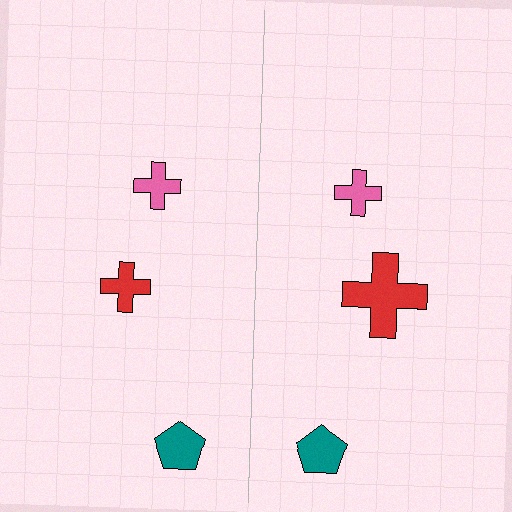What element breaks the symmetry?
The red cross on the right side has a different size than its mirror counterpart.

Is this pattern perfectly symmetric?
No, the pattern is not perfectly symmetric. The red cross on the right side has a different size than its mirror counterpart.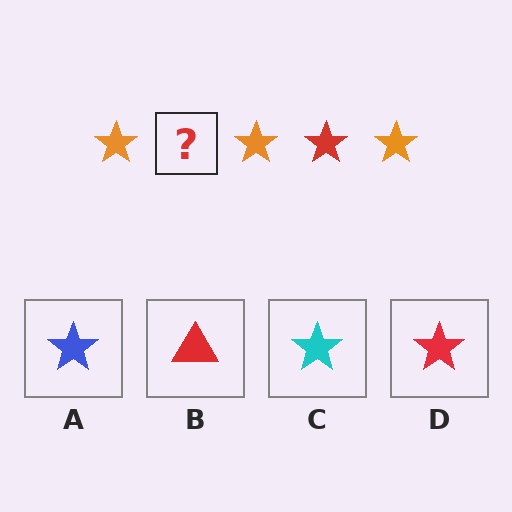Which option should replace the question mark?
Option D.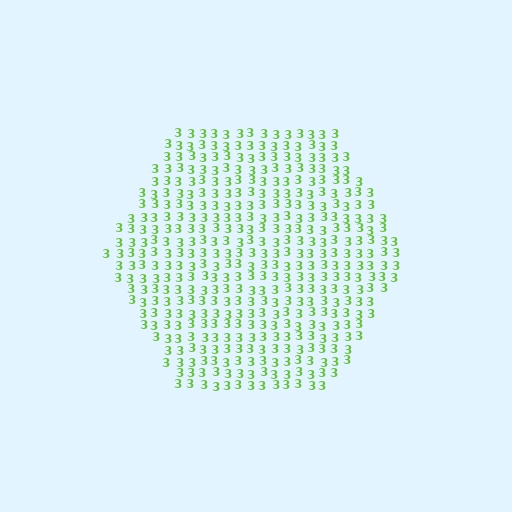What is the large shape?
The large shape is a hexagon.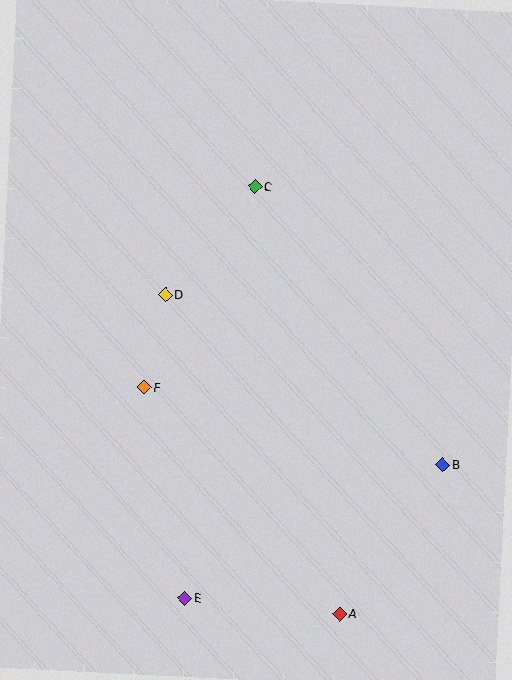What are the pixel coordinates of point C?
Point C is at (255, 187).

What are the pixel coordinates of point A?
Point A is at (340, 614).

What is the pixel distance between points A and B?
The distance between A and B is 182 pixels.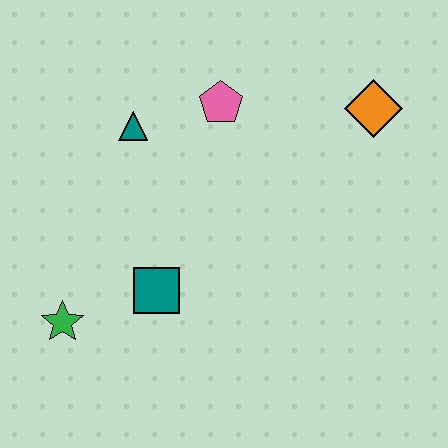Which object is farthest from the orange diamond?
The green star is farthest from the orange diamond.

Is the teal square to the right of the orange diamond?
No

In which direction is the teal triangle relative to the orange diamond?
The teal triangle is to the left of the orange diamond.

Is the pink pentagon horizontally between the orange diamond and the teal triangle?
Yes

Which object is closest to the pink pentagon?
The teal triangle is closest to the pink pentagon.